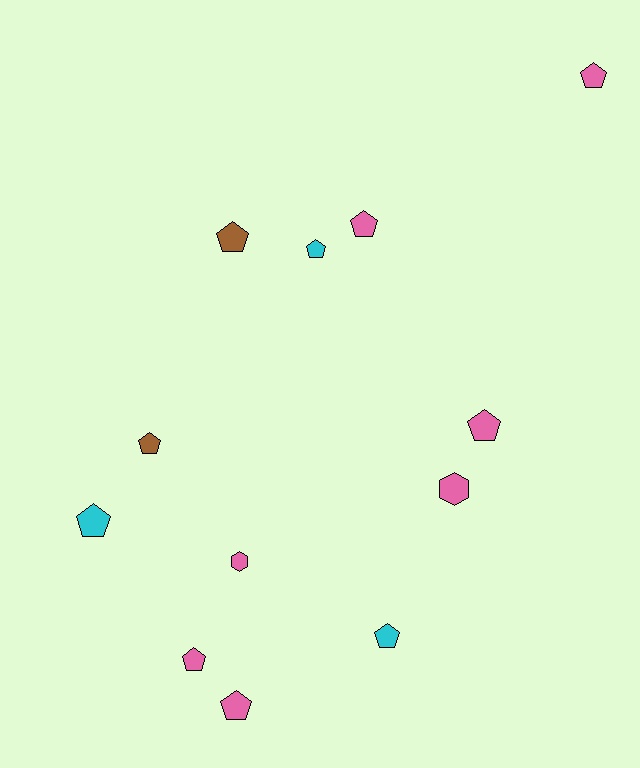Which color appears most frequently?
Pink, with 7 objects.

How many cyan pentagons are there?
There are 3 cyan pentagons.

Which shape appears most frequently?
Pentagon, with 10 objects.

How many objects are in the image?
There are 12 objects.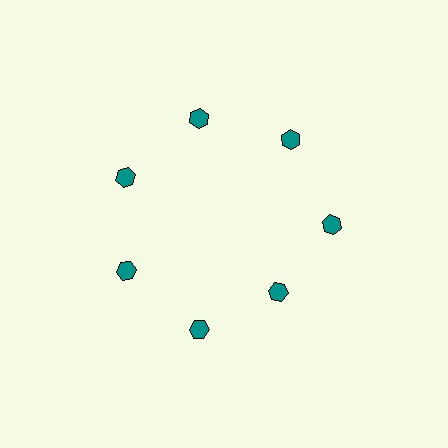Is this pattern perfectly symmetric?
No. The 7 teal hexagons are arranged in a ring, but one element near the 5 o'clock position is pulled inward toward the center, breaking the 7-fold rotational symmetry.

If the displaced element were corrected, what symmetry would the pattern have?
It would have 7-fold rotational symmetry — the pattern would map onto itself every 51 degrees.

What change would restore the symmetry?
The symmetry would be restored by moving it outward, back onto the ring so that all 7 hexagons sit at equal angles and equal distance from the center.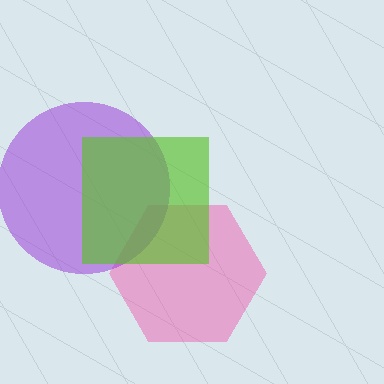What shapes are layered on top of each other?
The layered shapes are: a pink hexagon, a purple circle, a lime square.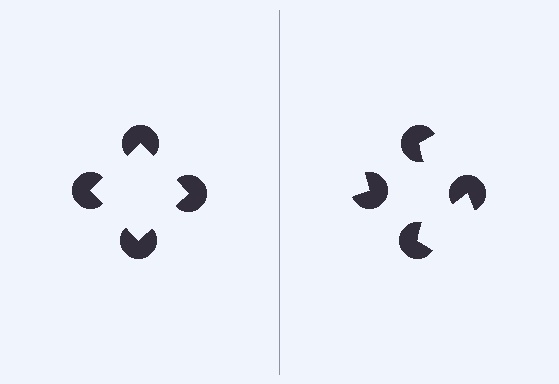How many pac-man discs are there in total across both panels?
8 — 4 on each side.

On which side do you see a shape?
An illusory square appears on the left side. On the right side the wedge cuts are rotated, so no coherent shape forms.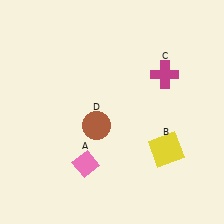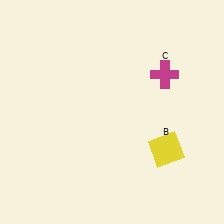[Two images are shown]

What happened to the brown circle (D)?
The brown circle (D) was removed in Image 2. It was in the bottom-left area of Image 1.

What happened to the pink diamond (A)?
The pink diamond (A) was removed in Image 2. It was in the bottom-left area of Image 1.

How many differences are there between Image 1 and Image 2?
There are 2 differences between the two images.